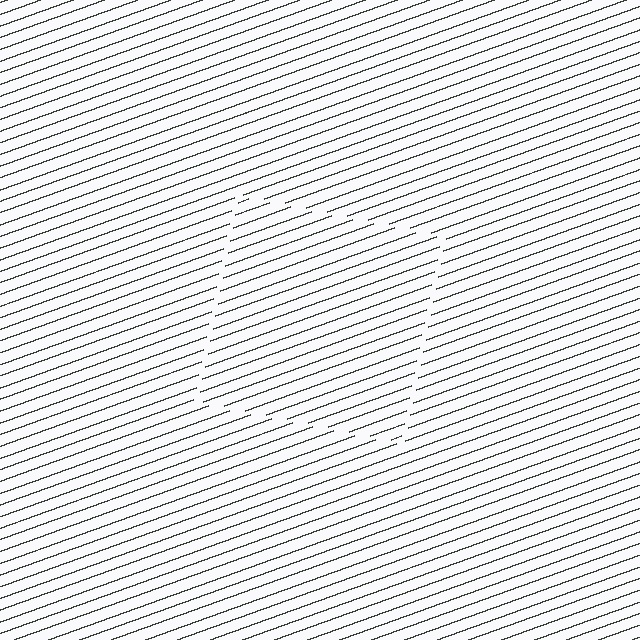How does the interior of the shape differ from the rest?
The interior of the shape contains the same grating, shifted by half a period — the contour is defined by the phase discontinuity where line-ends from the inner and outer gratings abut.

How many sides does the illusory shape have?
4 sides — the line-ends trace a square.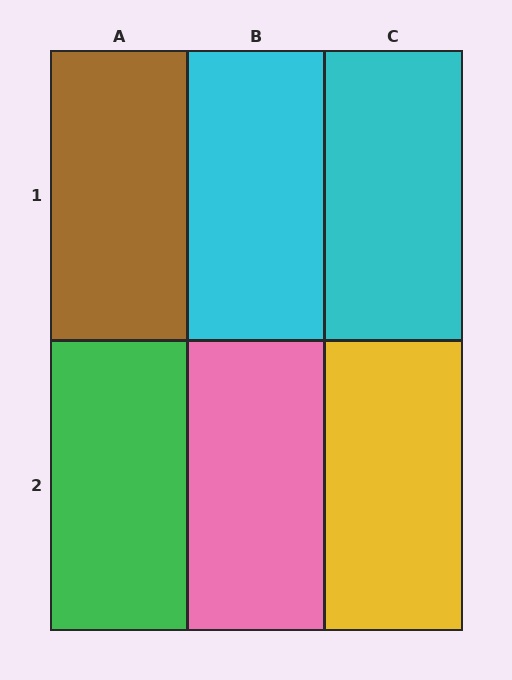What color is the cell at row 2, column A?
Green.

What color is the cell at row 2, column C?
Yellow.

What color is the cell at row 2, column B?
Pink.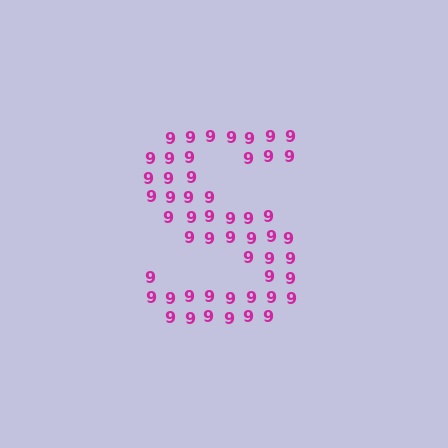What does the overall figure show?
The overall figure shows the letter S.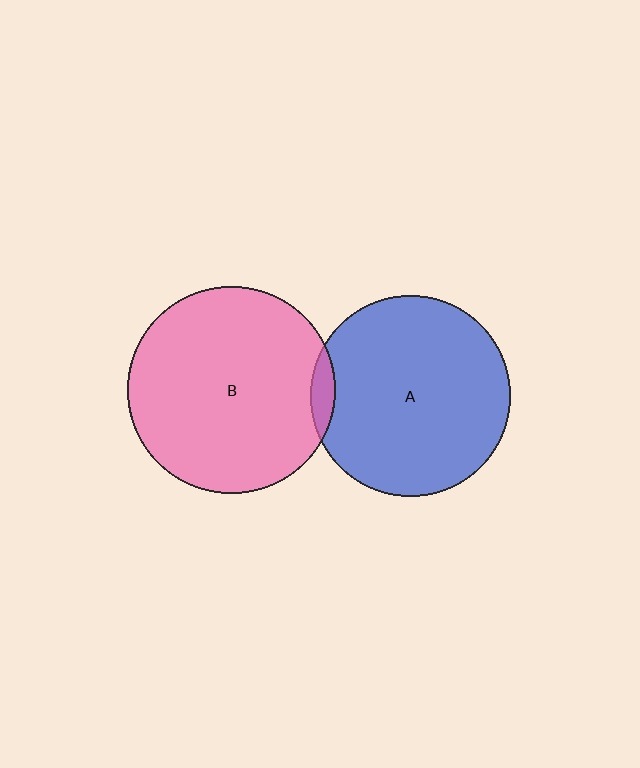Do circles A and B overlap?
Yes.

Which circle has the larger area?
Circle B (pink).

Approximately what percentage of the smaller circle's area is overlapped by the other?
Approximately 5%.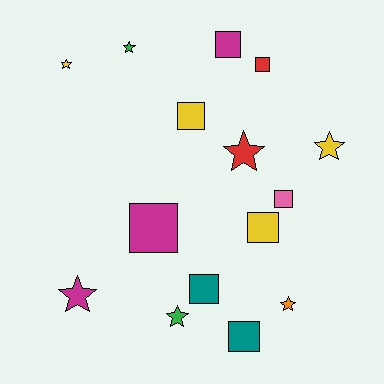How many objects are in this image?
There are 15 objects.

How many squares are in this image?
There are 8 squares.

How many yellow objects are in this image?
There are 4 yellow objects.